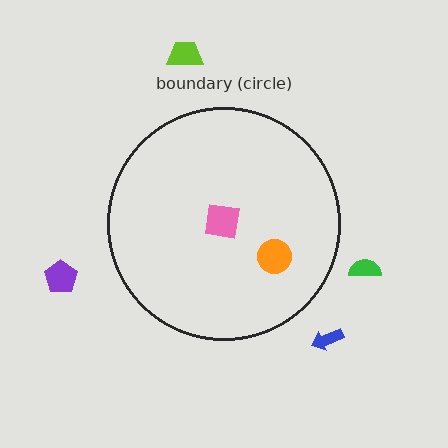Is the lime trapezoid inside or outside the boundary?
Outside.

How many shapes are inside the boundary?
2 inside, 4 outside.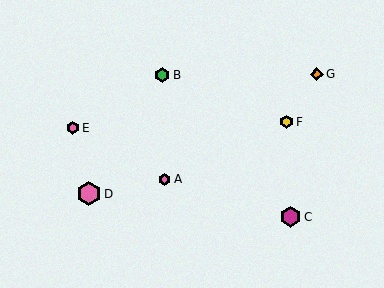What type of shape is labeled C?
Shape C is a magenta hexagon.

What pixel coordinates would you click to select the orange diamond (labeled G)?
Click at (317, 74) to select the orange diamond G.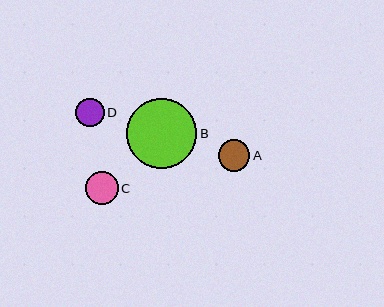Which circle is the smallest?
Circle D is the smallest with a size of approximately 29 pixels.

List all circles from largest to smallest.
From largest to smallest: B, C, A, D.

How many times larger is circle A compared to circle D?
Circle A is approximately 1.1 times the size of circle D.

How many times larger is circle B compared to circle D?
Circle B is approximately 2.4 times the size of circle D.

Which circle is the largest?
Circle B is the largest with a size of approximately 70 pixels.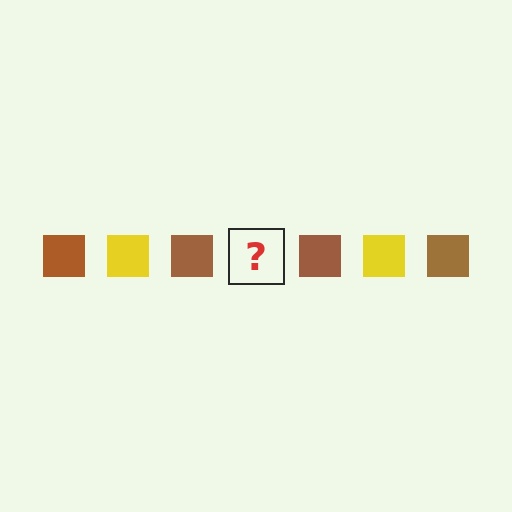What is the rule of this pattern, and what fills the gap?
The rule is that the pattern cycles through brown, yellow squares. The gap should be filled with a yellow square.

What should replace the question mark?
The question mark should be replaced with a yellow square.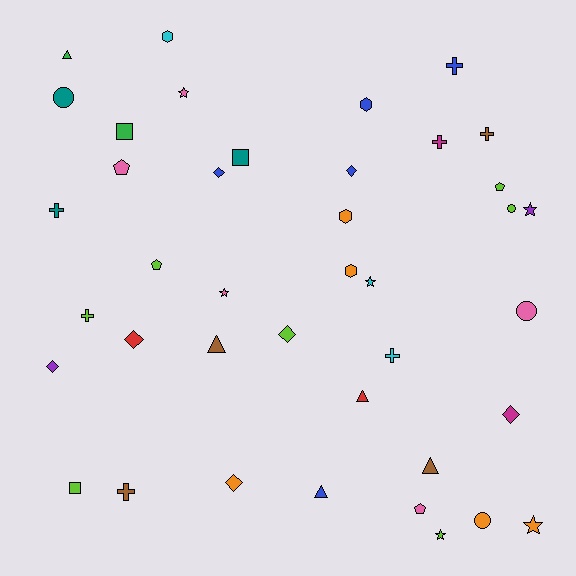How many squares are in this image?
There are 3 squares.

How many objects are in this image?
There are 40 objects.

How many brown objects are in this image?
There are 4 brown objects.